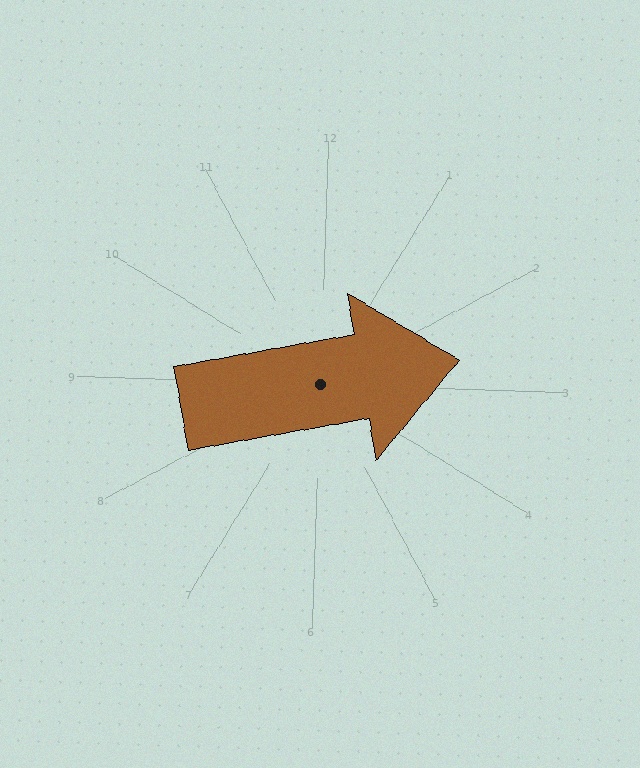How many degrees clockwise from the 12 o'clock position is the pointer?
Approximately 78 degrees.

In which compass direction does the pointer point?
East.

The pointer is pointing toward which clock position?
Roughly 3 o'clock.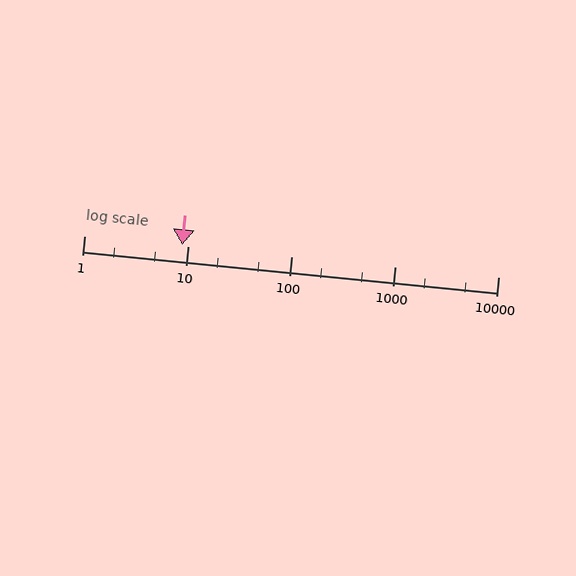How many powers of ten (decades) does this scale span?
The scale spans 4 decades, from 1 to 10000.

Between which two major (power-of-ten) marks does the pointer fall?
The pointer is between 1 and 10.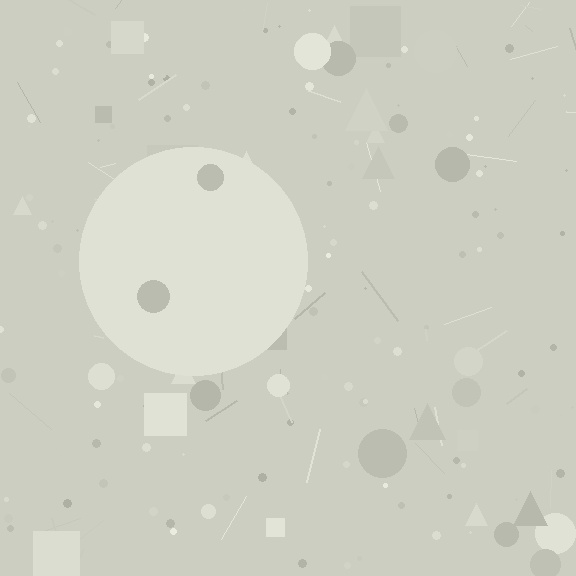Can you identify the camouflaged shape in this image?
The camouflaged shape is a circle.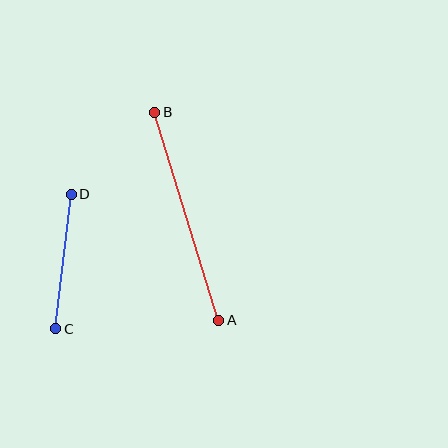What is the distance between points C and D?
The distance is approximately 135 pixels.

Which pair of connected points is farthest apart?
Points A and B are farthest apart.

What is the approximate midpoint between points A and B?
The midpoint is at approximately (187, 216) pixels.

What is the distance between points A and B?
The distance is approximately 218 pixels.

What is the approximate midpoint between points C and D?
The midpoint is at approximately (63, 262) pixels.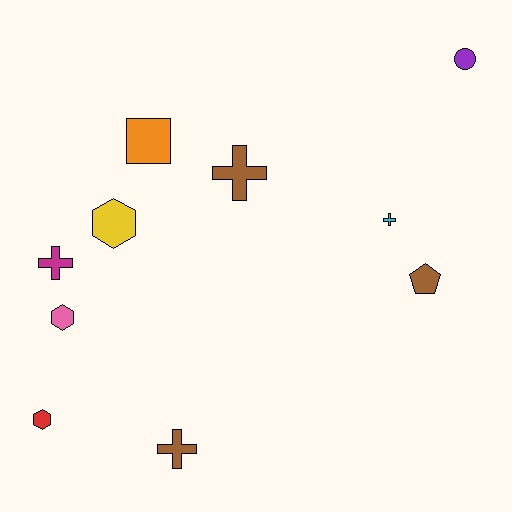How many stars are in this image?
There are no stars.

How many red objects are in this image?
There is 1 red object.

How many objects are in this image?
There are 10 objects.